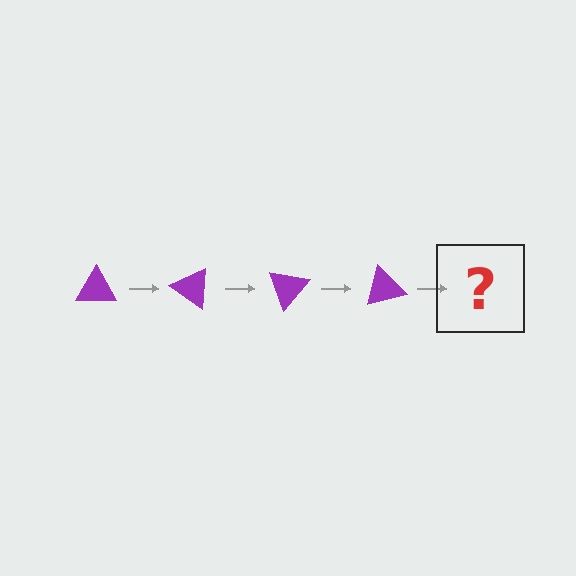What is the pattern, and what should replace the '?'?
The pattern is that the triangle rotates 35 degrees each step. The '?' should be a purple triangle rotated 140 degrees.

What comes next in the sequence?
The next element should be a purple triangle rotated 140 degrees.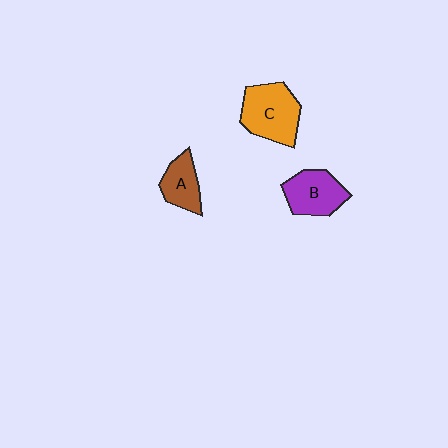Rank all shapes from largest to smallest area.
From largest to smallest: C (orange), B (purple), A (brown).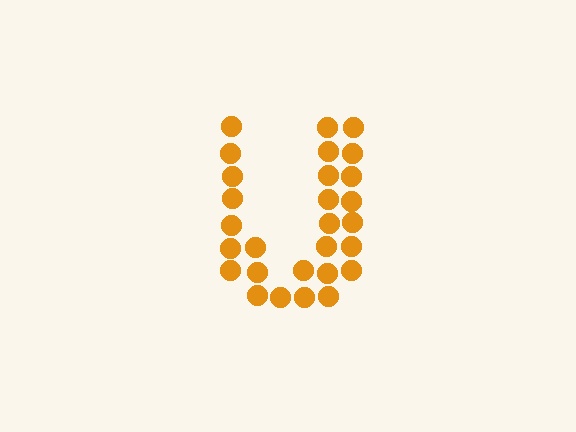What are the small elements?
The small elements are circles.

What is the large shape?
The large shape is the letter U.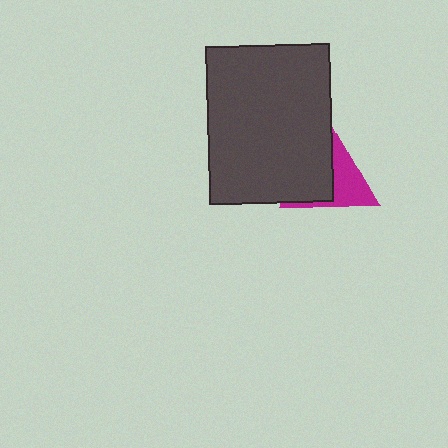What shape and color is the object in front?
The object in front is a dark gray rectangle.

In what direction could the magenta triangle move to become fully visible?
The magenta triangle could move right. That would shift it out from behind the dark gray rectangle entirely.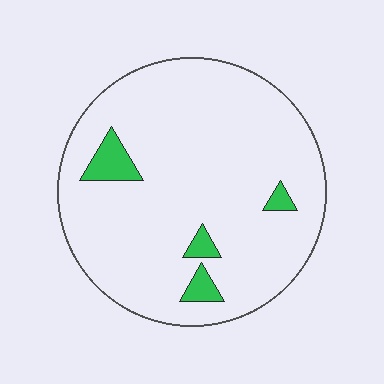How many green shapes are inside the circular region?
4.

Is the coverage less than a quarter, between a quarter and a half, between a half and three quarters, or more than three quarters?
Less than a quarter.